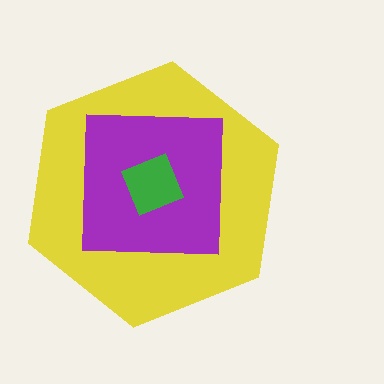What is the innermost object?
The green square.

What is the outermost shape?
The yellow hexagon.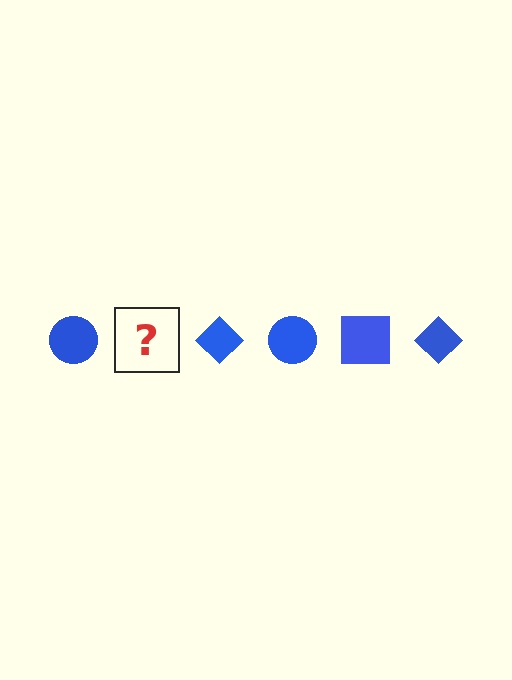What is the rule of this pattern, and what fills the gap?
The rule is that the pattern cycles through circle, square, diamond shapes in blue. The gap should be filled with a blue square.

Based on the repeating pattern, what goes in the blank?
The blank should be a blue square.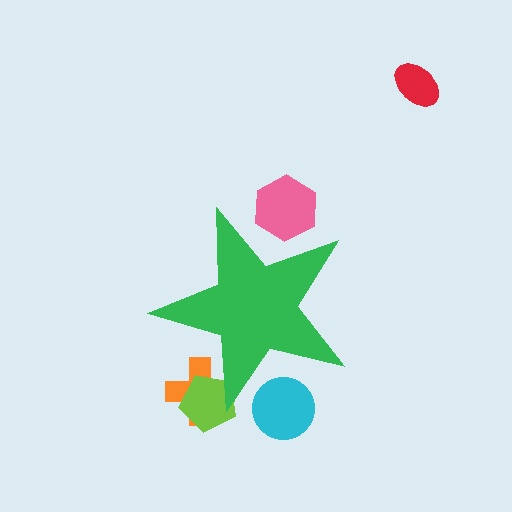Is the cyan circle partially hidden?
Yes, the cyan circle is partially hidden behind the green star.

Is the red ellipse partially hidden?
No, the red ellipse is fully visible.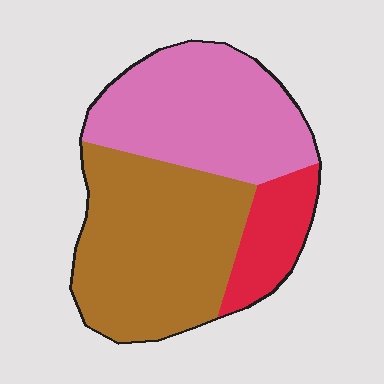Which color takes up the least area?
Red, at roughly 15%.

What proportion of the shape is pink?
Pink takes up about two fifths (2/5) of the shape.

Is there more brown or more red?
Brown.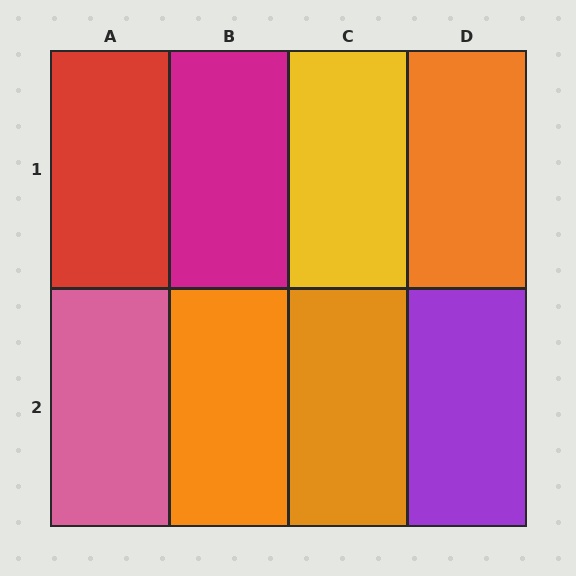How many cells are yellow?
1 cell is yellow.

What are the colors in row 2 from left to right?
Pink, orange, orange, purple.